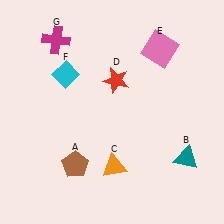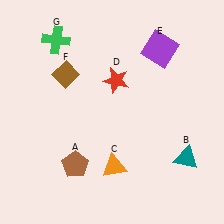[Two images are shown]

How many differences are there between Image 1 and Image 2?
There are 3 differences between the two images.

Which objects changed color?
E changed from pink to purple. F changed from cyan to brown. G changed from magenta to green.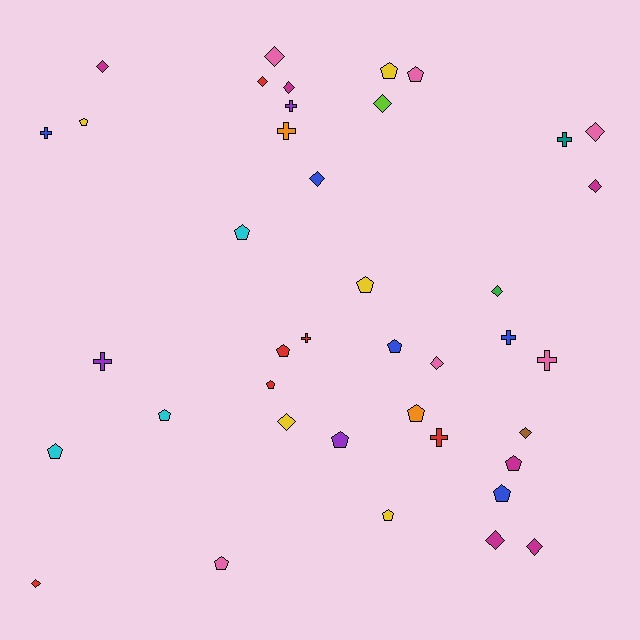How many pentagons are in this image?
There are 16 pentagons.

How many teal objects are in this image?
There is 1 teal object.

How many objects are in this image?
There are 40 objects.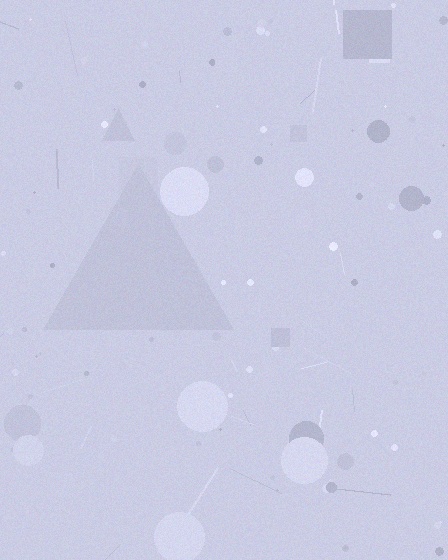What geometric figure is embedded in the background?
A triangle is embedded in the background.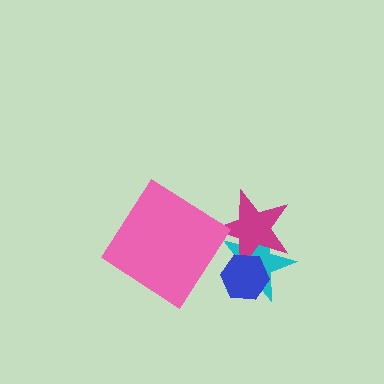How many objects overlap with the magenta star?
2 objects overlap with the magenta star.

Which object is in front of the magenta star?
The blue hexagon is in front of the magenta star.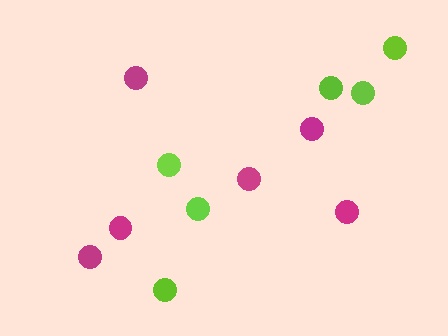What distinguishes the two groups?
There are 2 groups: one group of lime circles (6) and one group of magenta circles (6).